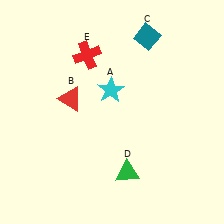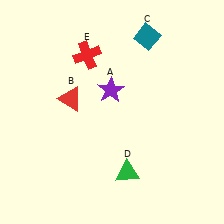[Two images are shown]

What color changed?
The star (A) changed from cyan in Image 1 to purple in Image 2.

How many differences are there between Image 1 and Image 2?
There is 1 difference between the two images.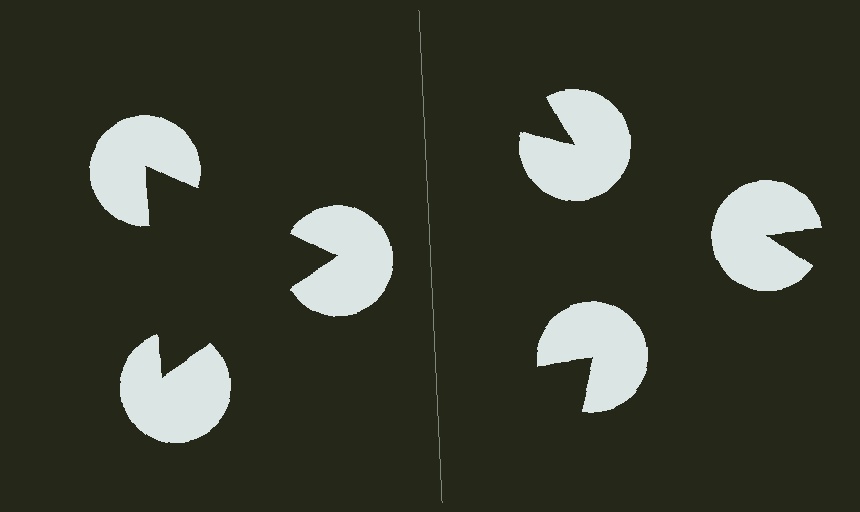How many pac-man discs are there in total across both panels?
6 — 3 on each side.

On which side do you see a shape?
An illusory triangle appears on the left side. On the right side the wedge cuts are rotated, so no coherent shape forms.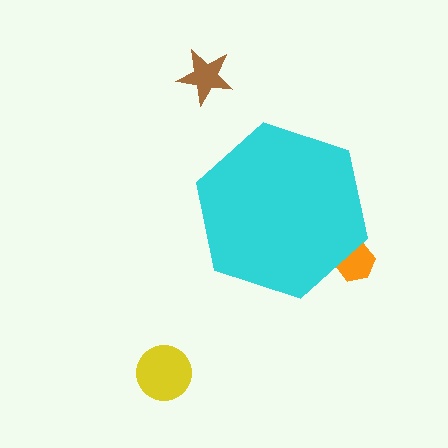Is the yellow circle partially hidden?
No, the yellow circle is fully visible.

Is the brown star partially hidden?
No, the brown star is fully visible.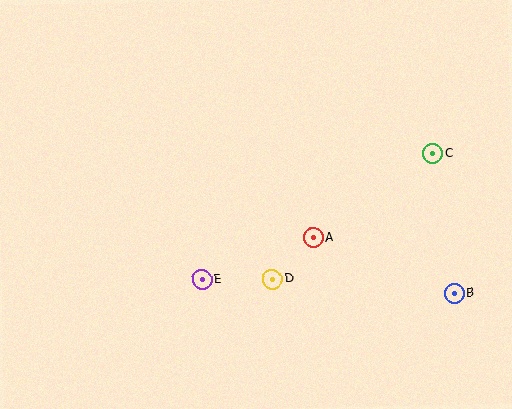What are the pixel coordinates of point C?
Point C is at (433, 154).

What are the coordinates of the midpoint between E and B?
The midpoint between E and B is at (328, 286).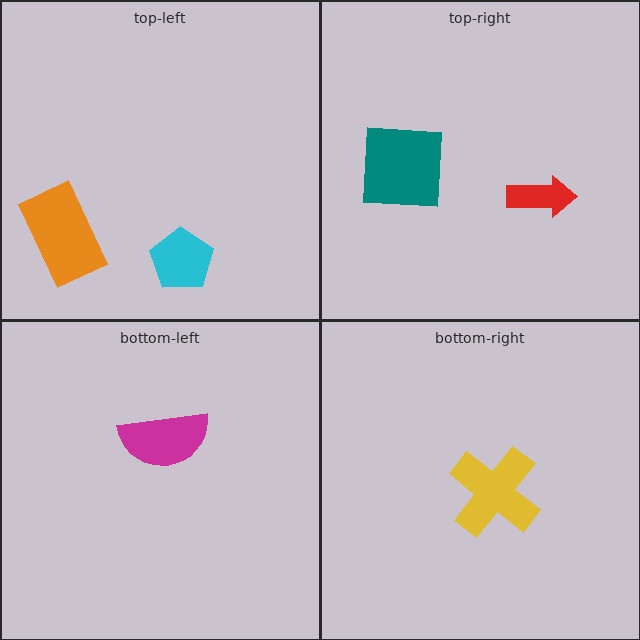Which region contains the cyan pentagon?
The top-left region.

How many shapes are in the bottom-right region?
1.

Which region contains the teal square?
The top-right region.